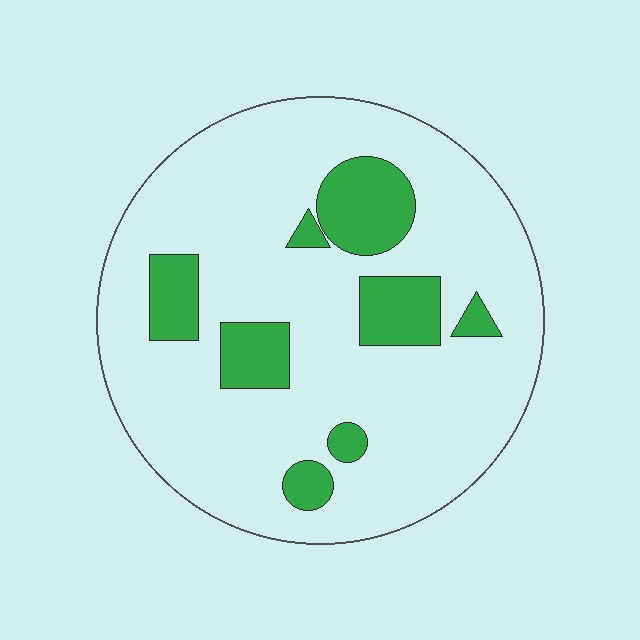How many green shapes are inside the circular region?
8.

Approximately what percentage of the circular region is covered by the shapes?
Approximately 20%.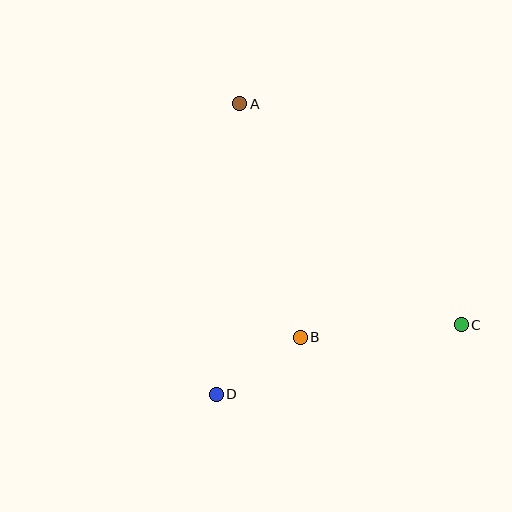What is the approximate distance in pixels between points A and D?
The distance between A and D is approximately 291 pixels.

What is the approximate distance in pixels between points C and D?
The distance between C and D is approximately 254 pixels.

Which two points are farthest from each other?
Points A and C are farthest from each other.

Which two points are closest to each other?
Points B and D are closest to each other.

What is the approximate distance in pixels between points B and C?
The distance between B and C is approximately 162 pixels.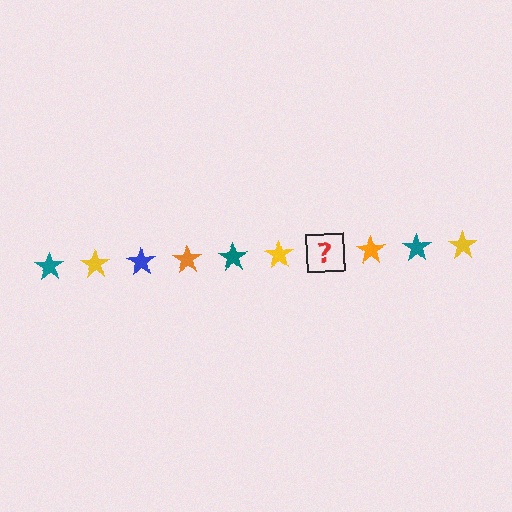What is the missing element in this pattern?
The missing element is a blue star.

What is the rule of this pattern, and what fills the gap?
The rule is that the pattern cycles through teal, yellow, blue, orange stars. The gap should be filled with a blue star.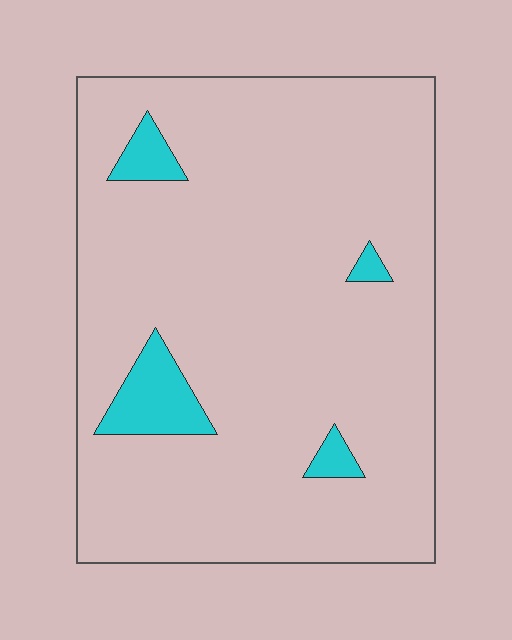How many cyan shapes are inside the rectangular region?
4.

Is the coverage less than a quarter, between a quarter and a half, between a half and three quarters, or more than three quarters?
Less than a quarter.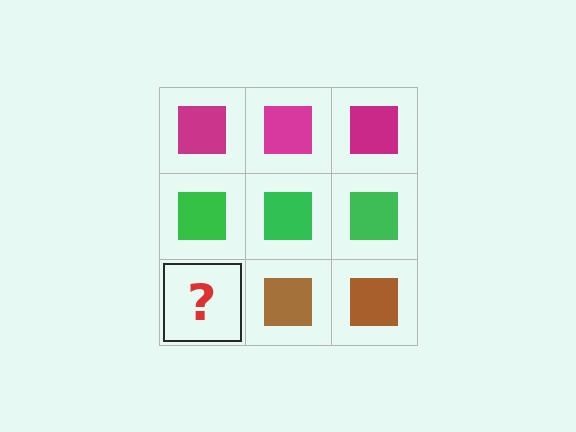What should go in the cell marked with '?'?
The missing cell should contain a brown square.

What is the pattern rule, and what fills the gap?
The rule is that each row has a consistent color. The gap should be filled with a brown square.